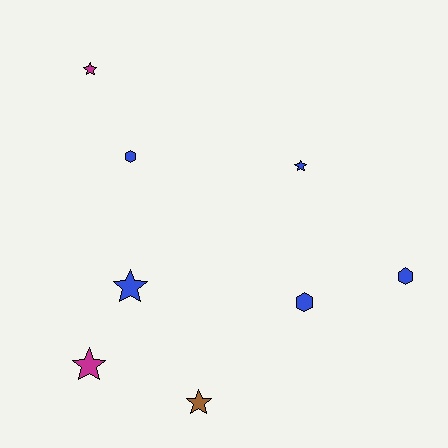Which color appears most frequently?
Blue, with 5 objects.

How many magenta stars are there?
There are 2 magenta stars.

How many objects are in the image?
There are 8 objects.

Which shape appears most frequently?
Star, with 5 objects.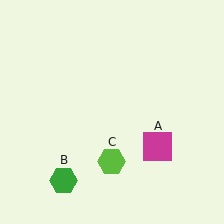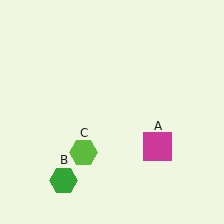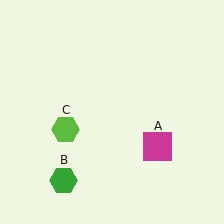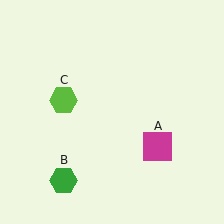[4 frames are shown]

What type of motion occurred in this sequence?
The lime hexagon (object C) rotated clockwise around the center of the scene.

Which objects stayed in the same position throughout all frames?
Magenta square (object A) and green hexagon (object B) remained stationary.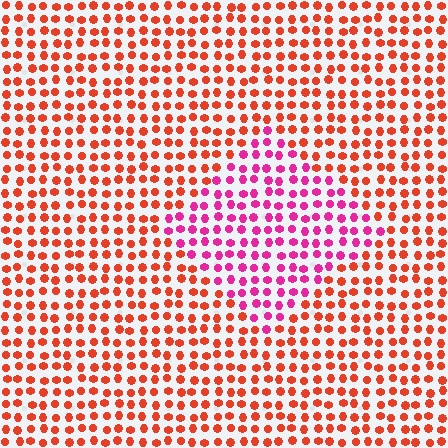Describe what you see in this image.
The image is filled with small red elements in a uniform arrangement. A diamond-shaped region is visible where the elements are tinted to a slightly different hue, forming a subtle color boundary.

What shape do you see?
I see a diamond.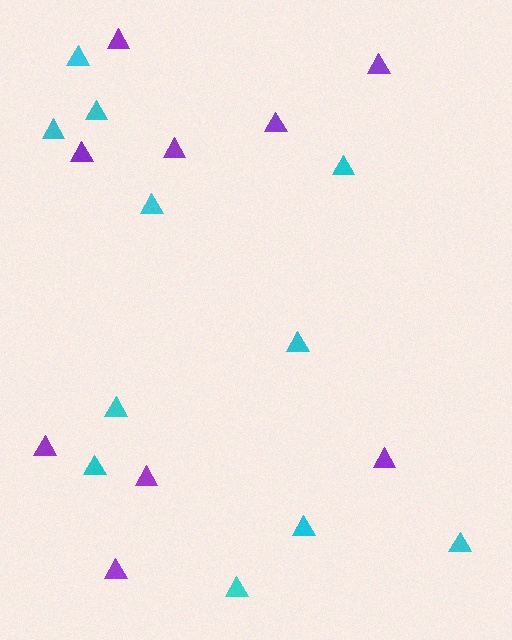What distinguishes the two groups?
There are 2 groups: one group of purple triangles (9) and one group of cyan triangles (11).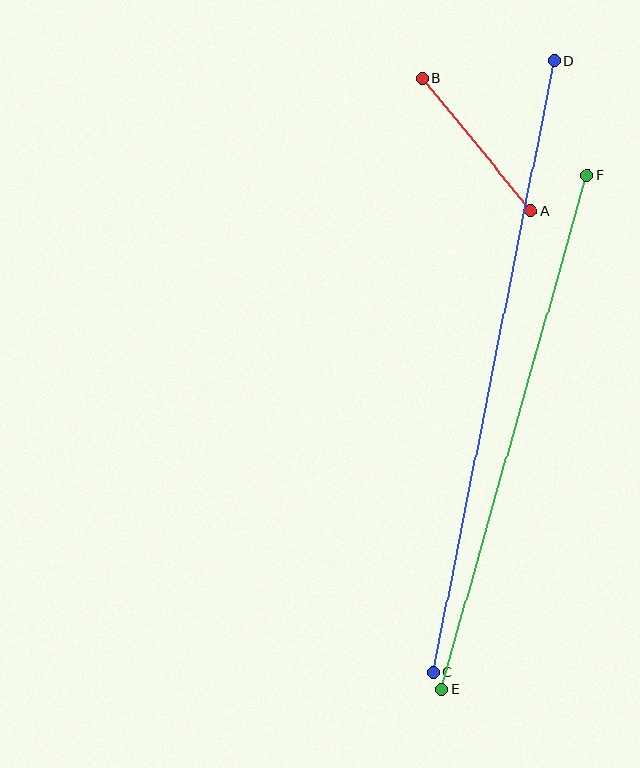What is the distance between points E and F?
The distance is approximately 535 pixels.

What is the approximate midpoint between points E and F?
The midpoint is at approximately (514, 432) pixels.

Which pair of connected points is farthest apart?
Points C and D are farthest apart.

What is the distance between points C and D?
The distance is approximately 623 pixels.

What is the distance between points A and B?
The distance is approximately 172 pixels.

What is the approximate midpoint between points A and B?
The midpoint is at approximately (476, 144) pixels.